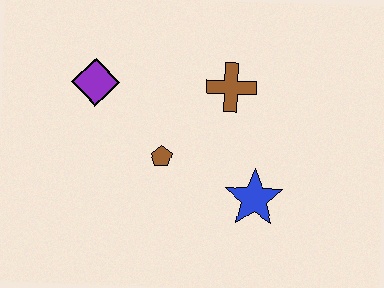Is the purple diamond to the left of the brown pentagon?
Yes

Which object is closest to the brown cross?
The brown pentagon is closest to the brown cross.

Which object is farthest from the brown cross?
The purple diamond is farthest from the brown cross.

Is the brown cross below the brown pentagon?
No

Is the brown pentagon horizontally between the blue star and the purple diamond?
Yes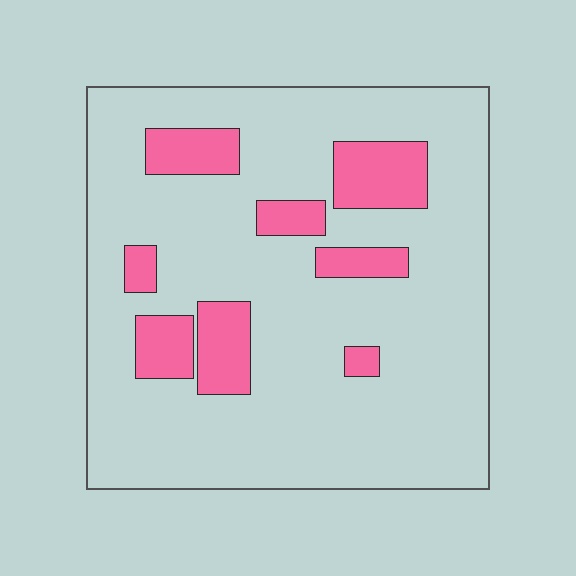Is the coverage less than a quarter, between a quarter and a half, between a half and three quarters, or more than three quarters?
Less than a quarter.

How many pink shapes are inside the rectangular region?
8.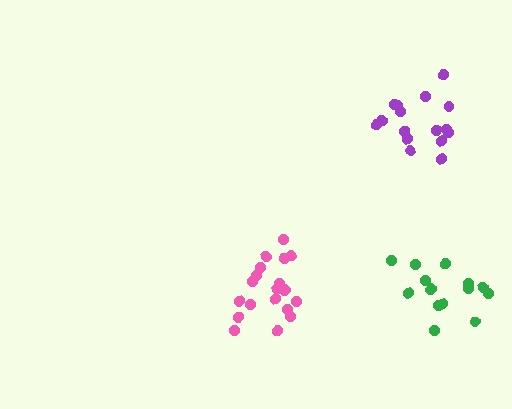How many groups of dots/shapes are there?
There are 3 groups.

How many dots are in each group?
Group 1: 20 dots, Group 2: 16 dots, Group 3: 15 dots (51 total).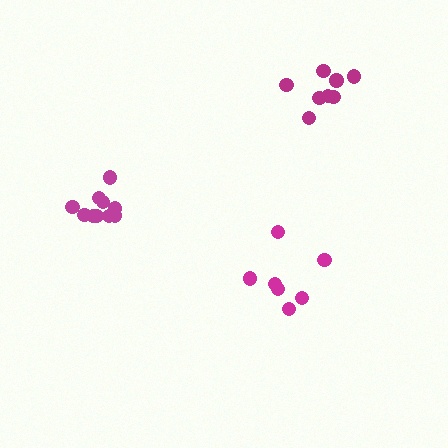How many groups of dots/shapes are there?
There are 3 groups.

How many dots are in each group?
Group 1: 10 dots, Group 2: 8 dots, Group 3: 7 dots (25 total).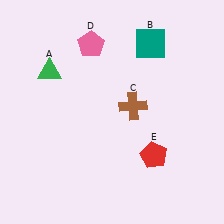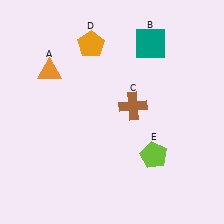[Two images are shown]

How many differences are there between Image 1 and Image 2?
There are 3 differences between the two images.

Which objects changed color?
A changed from green to orange. D changed from pink to orange. E changed from red to lime.